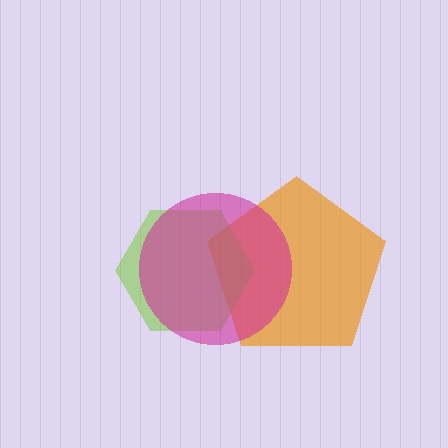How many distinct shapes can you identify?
There are 3 distinct shapes: an orange pentagon, a lime hexagon, a magenta circle.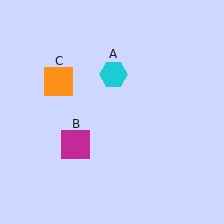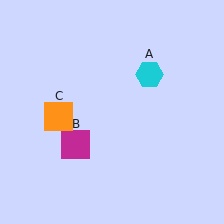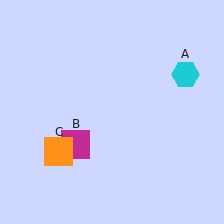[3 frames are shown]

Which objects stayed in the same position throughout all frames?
Magenta square (object B) remained stationary.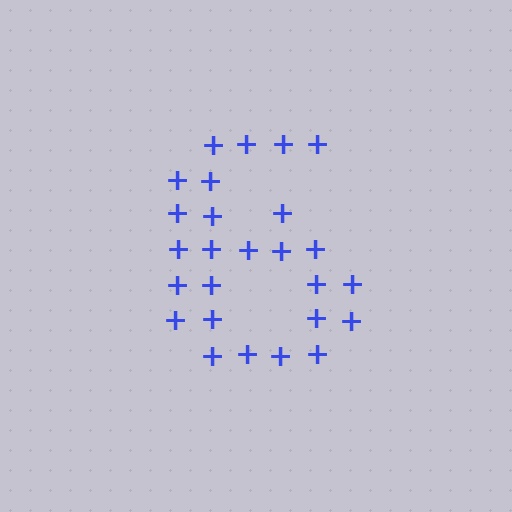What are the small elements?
The small elements are plus signs.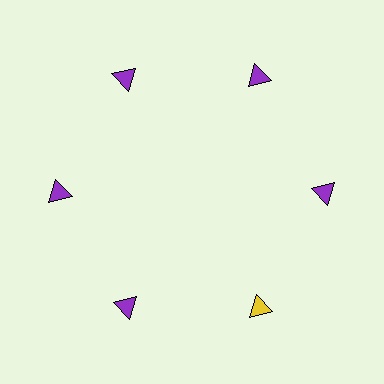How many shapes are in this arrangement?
There are 6 shapes arranged in a ring pattern.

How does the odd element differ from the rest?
It has a different color: yellow instead of purple.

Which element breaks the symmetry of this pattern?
The yellow triangle at roughly the 5 o'clock position breaks the symmetry. All other shapes are purple triangles.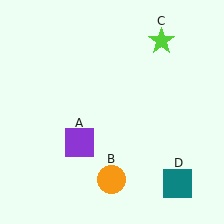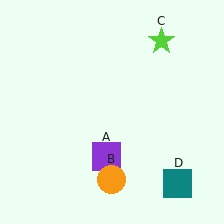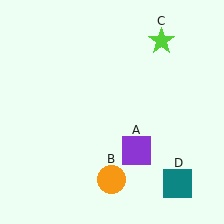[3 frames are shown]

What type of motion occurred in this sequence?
The purple square (object A) rotated counterclockwise around the center of the scene.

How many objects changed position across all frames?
1 object changed position: purple square (object A).